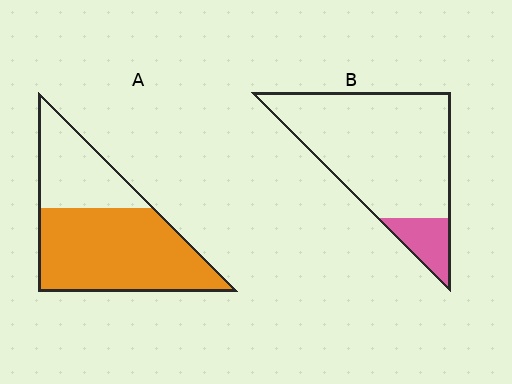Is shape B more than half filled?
No.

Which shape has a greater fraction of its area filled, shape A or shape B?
Shape A.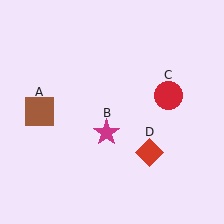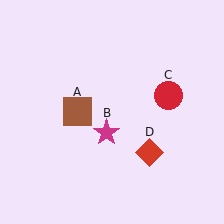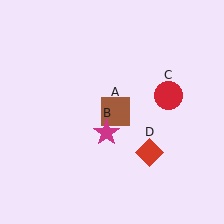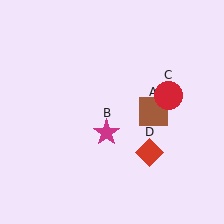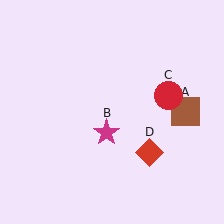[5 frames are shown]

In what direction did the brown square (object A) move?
The brown square (object A) moved right.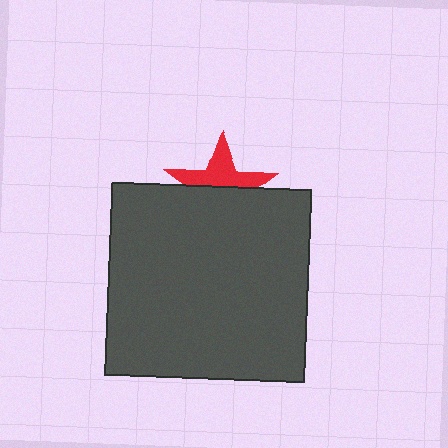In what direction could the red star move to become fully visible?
The red star could move up. That would shift it out from behind the dark gray rectangle entirely.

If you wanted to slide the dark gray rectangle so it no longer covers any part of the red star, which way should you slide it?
Slide it down — that is the most direct way to separate the two shapes.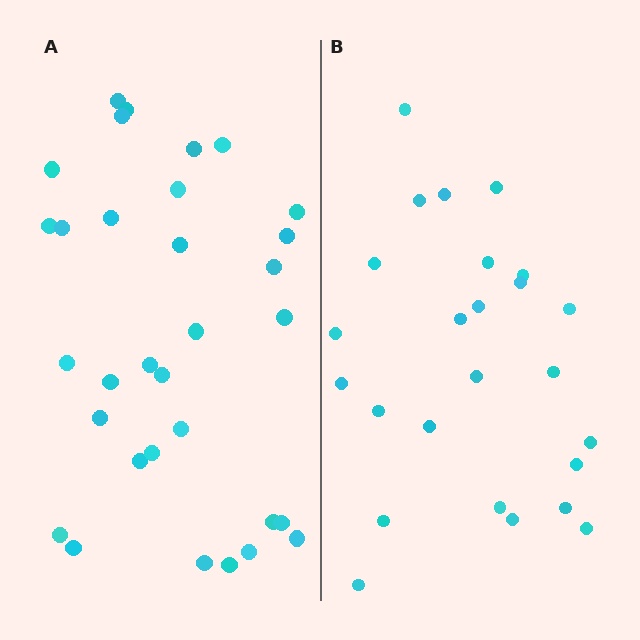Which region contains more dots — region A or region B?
Region A (the left region) has more dots.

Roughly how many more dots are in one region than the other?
Region A has roughly 8 or so more dots than region B.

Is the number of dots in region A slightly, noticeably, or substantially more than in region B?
Region A has noticeably more, but not dramatically so. The ratio is roughly 1.3 to 1.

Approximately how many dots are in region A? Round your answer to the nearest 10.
About 30 dots. (The exact count is 32, which rounds to 30.)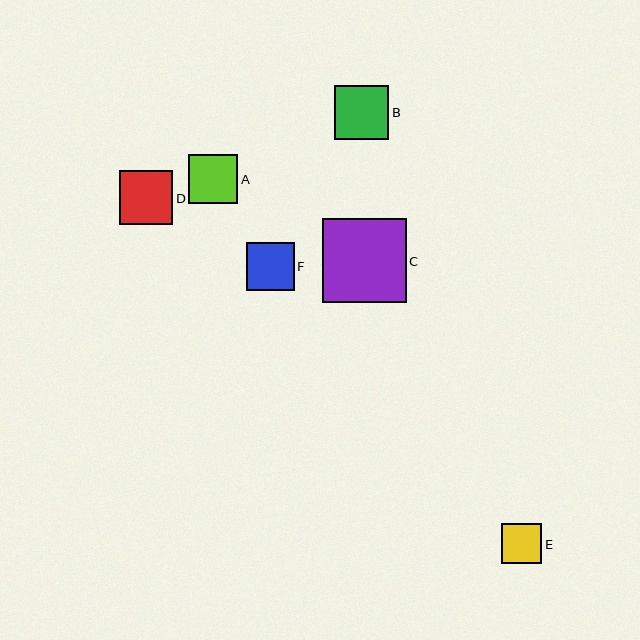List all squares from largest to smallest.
From largest to smallest: C, B, D, A, F, E.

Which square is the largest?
Square C is the largest with a size of approximately 84 pixels.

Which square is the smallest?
Square E is the smallest with a size of approximately 40 pixels.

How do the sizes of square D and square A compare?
Square D and square A are approximately the same size.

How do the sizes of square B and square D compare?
Square B and square D are approximately the same size.